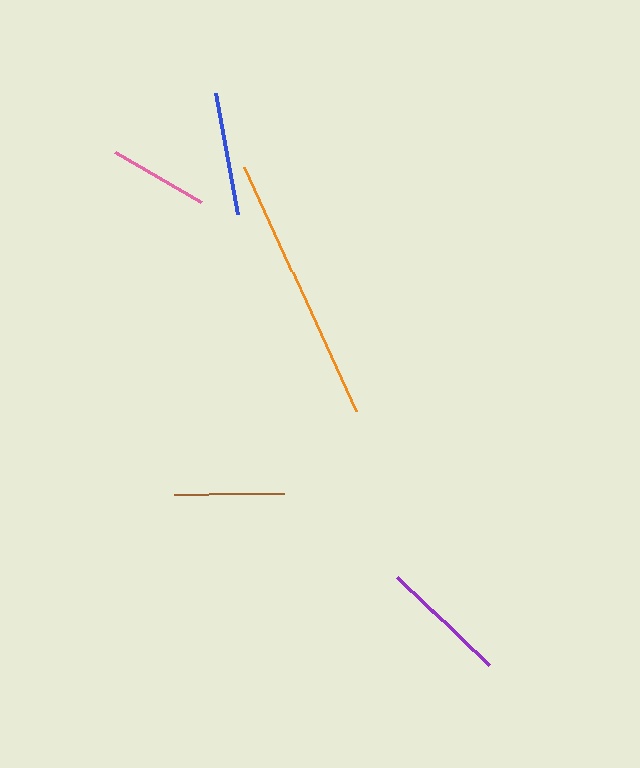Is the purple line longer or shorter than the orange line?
The orange line is longer than the purple line.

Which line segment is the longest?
The orange line is the longest at approximately 268 pixels.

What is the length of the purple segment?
The purple segment is approximately 128 pixels long.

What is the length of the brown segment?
The brown segment is approximately 110 pixels long.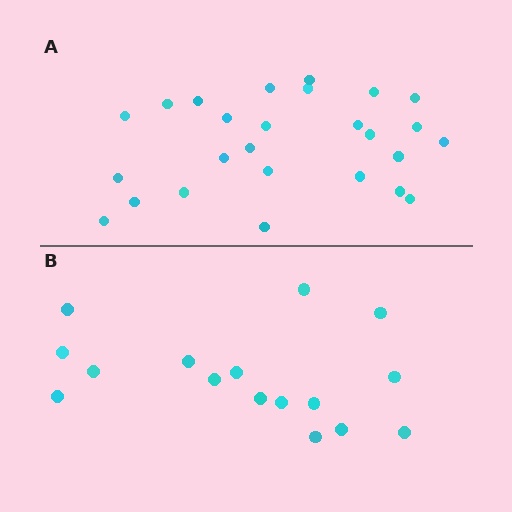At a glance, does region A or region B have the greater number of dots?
Region A (the top region) has more dots.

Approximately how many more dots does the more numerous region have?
Region A has roughly 10 or so more dots than region B.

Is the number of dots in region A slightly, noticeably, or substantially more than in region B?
Region A has substantially more. The ratio is roughly 1.6 to 1.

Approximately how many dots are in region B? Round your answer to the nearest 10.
About 20 dots. (The exact count is 16, which rounds to 20.)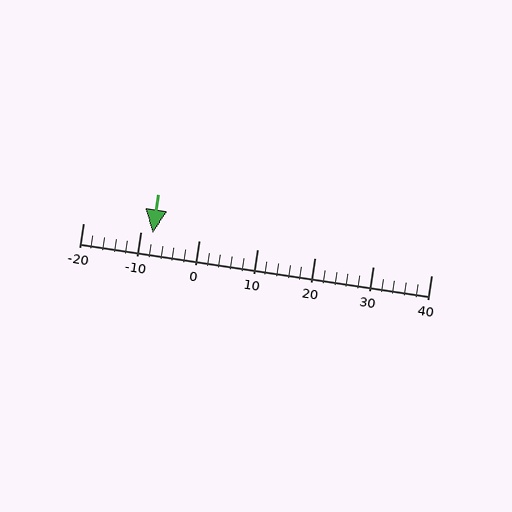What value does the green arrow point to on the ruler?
The green arrow points to approximately -8.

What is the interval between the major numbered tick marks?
The major tick marks are spaced 10 units apart.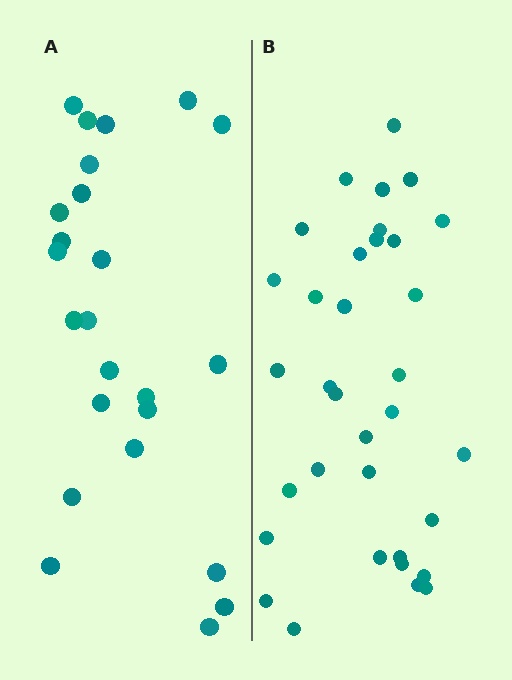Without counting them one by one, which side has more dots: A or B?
Region B (the right region) has more dots.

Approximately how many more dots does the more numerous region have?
Region B has roughly 10 or so more dots than region A.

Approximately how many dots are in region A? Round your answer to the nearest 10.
About 20 dots. (The exact count is 24, which rounds to 20.)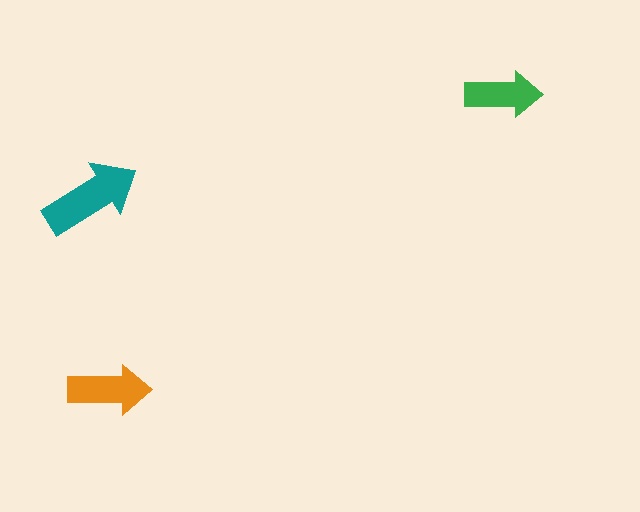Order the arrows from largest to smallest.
the teal one, the orange one, the green one.